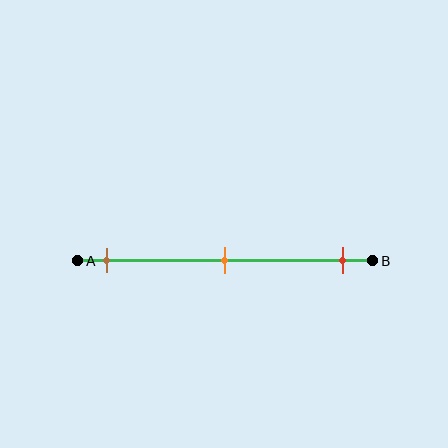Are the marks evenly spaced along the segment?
Yes, the marks are approximately evenly spaced.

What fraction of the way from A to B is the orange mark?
The orange mark is approximately 50% (0.5) of the way from A to B.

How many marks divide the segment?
There are 3 marks dividing the segment.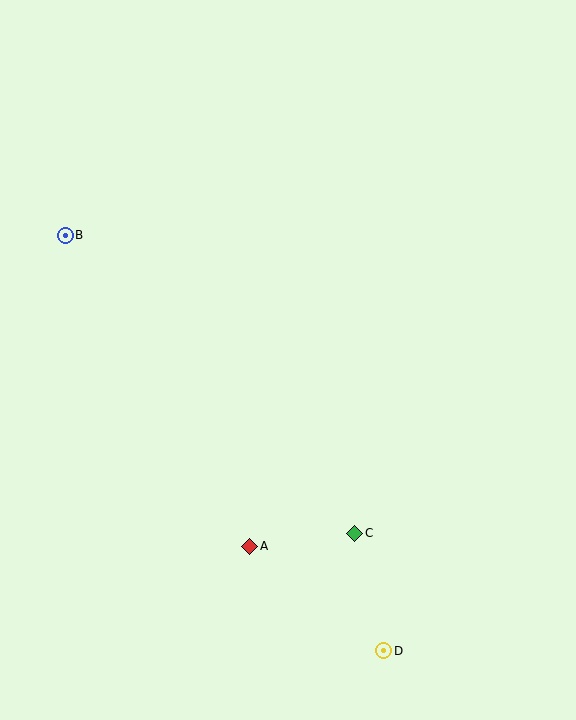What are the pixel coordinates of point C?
Point C is at (355, 533).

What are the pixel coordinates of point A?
Point A is at (250, 546).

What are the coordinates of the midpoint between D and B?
The midpoint between D and B is at (225, 443).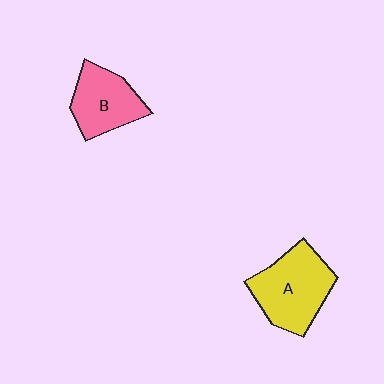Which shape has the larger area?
Shape A (yellow).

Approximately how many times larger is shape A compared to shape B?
Approximately 1.3 times.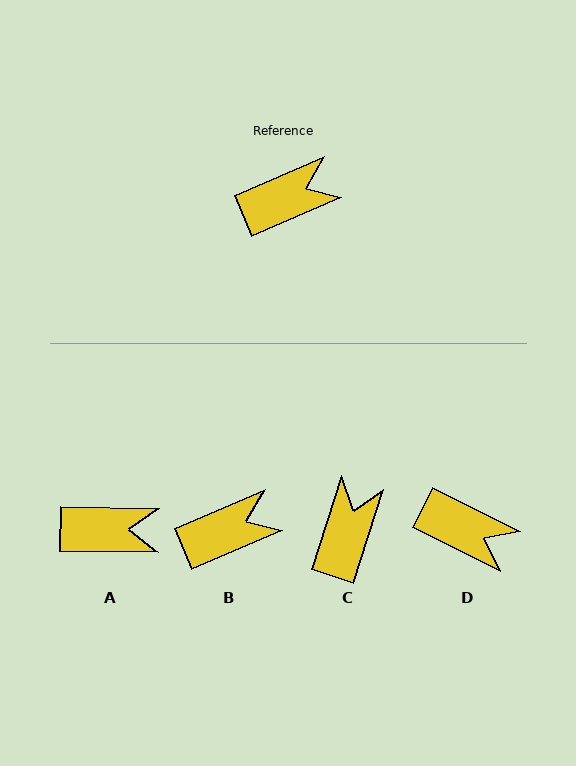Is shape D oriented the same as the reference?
No, it is off by about 50 degrees.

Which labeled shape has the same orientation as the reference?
B.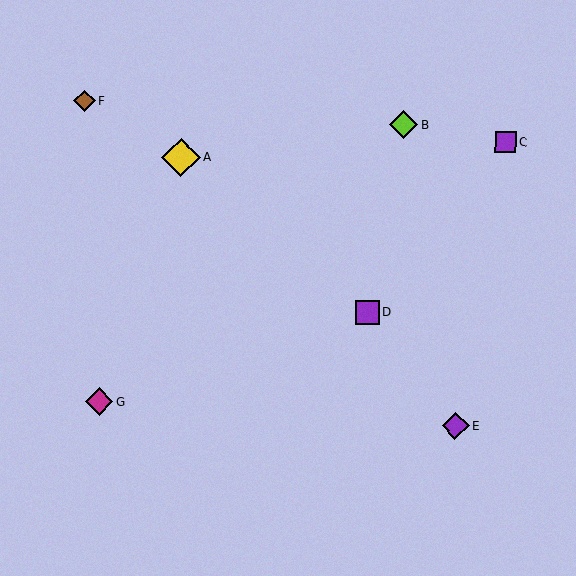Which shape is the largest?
The yellow diamond (labeled A) is the largest.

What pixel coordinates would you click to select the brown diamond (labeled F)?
Click at (85, 101) to select the brown diamond F.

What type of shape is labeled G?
Shape G is a magenta diamond.